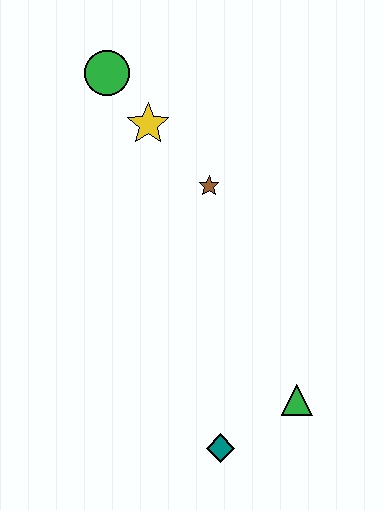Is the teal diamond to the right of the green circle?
Yes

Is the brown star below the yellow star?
Yes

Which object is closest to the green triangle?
The teal diamond is closest to the green triangle.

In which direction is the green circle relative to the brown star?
The green circle is above the brown star.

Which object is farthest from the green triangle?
The green circle is farthest from the green triangle.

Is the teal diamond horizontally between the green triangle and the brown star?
Yes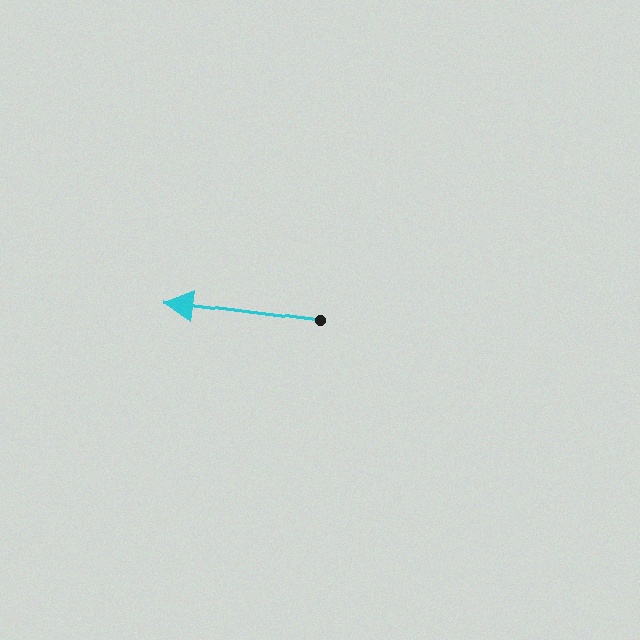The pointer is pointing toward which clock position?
Roughly 9 o'clock.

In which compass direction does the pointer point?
West.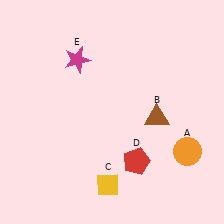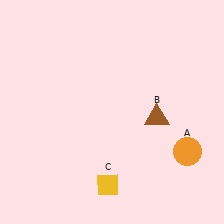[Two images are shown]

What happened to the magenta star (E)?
The magenta star (E) was removed in Image 2. It was in the top-left area of Image 1.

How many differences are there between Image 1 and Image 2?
There are 2 differences between the two images.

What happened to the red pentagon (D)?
The red pentagon (D) was removed in Image 2. It was in the bottom-right area of Image 1.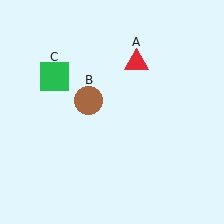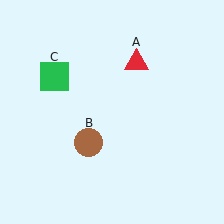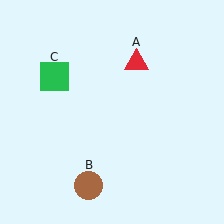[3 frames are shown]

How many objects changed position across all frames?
1 object changed position: brown circle (object B).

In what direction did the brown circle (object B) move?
The brown circle (object B) moved down.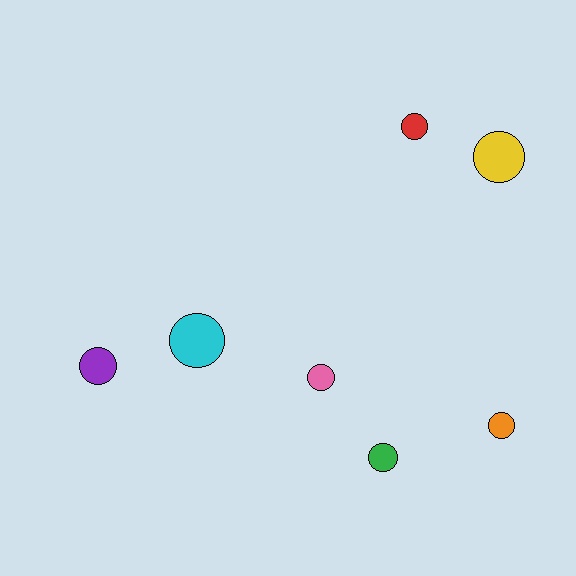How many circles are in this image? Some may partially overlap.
There are 7 circles.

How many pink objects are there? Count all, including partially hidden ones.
There is 1 pink object.